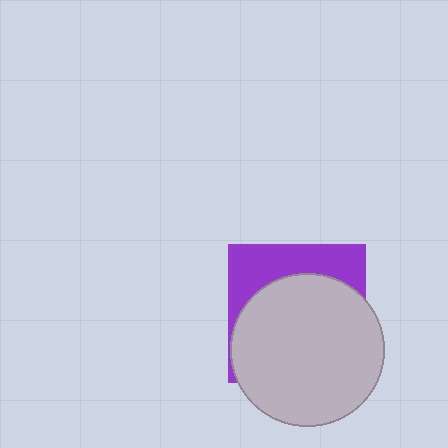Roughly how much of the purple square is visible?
A small part of it is visible (roughly 32%).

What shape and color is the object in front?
The object in front is a light gray circle.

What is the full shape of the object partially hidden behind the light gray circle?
The partially hidden object is a purple square.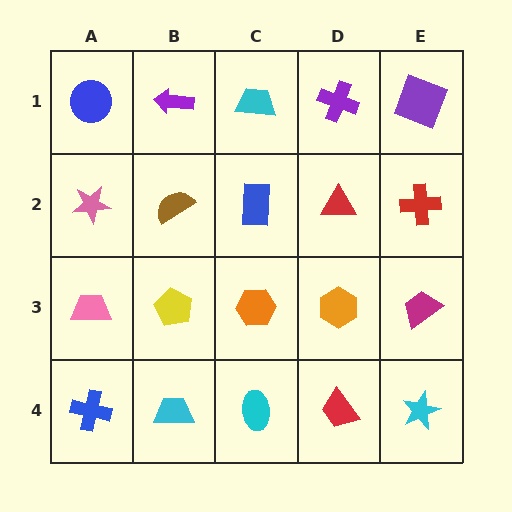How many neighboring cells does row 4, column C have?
3.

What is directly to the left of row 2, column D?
A blue rectangle.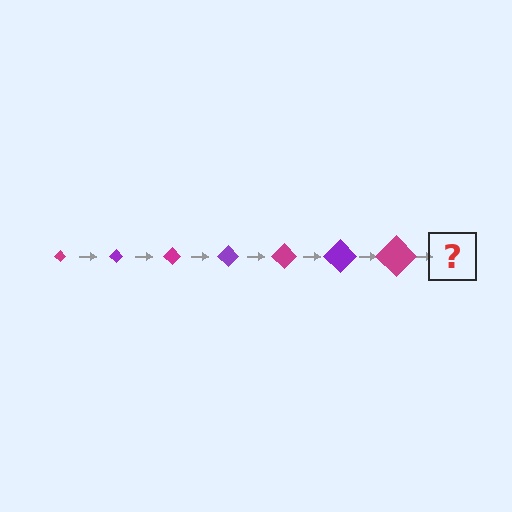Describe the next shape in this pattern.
It should be a purple diamond, larger than the previous one.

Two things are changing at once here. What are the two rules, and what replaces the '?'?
The two rules are that the diamond grows larger each step and the color cycles through magenta and purple. The '?' should be a purple diamond, larger than the previous one.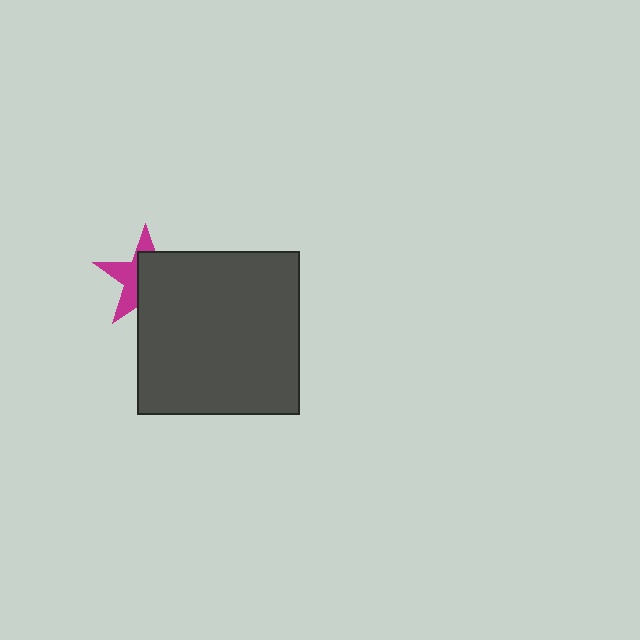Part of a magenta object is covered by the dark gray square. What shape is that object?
It is a star.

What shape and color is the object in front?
The object in front is a dark gray square.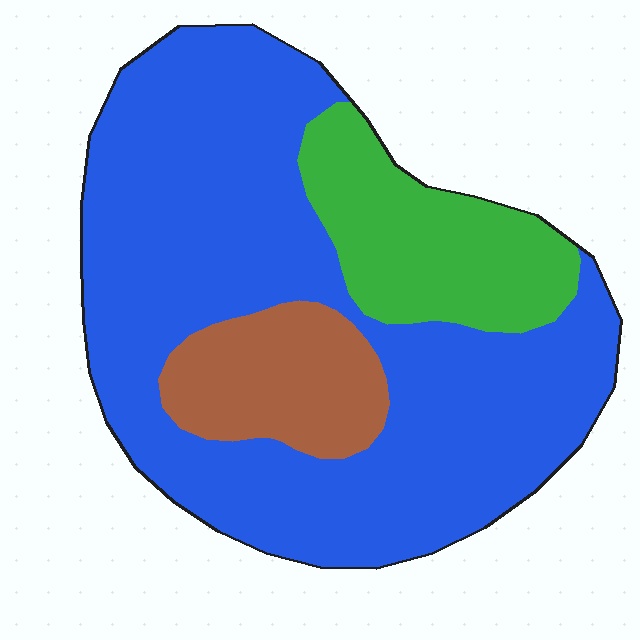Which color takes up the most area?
Blue, at roughly 70%.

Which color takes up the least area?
Brown, at roughly 15%.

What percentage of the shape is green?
Green takes up about one sixth (1/6) of the shape.